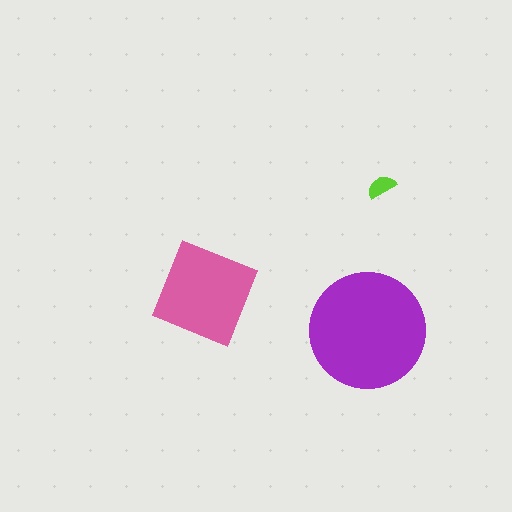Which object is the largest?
The purple circle.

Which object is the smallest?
The lime semicircle.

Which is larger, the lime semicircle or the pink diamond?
The pink diamond.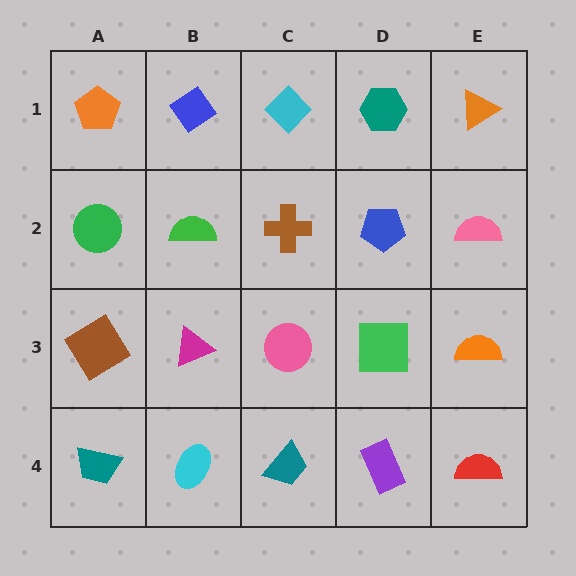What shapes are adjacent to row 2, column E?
An orange triangle (row 1, column E), an orange semicircle (row 3, column E), a blue pentagon (row 2, column D).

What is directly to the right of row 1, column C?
A teal hexagon.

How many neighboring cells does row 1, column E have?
2.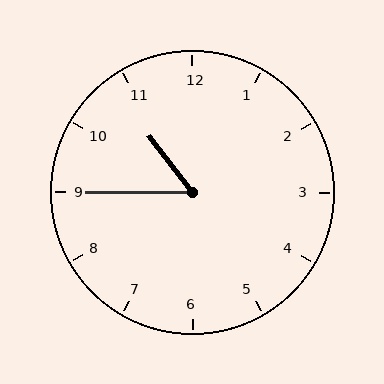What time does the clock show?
10:45.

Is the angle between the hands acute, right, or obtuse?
It is acute.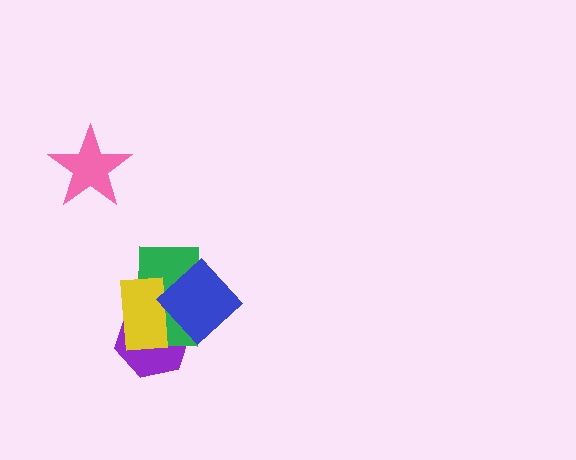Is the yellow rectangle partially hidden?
Yes, it is partially covered by another shape.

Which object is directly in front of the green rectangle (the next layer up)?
The yellow rectangle is directly in front of the green rectangle.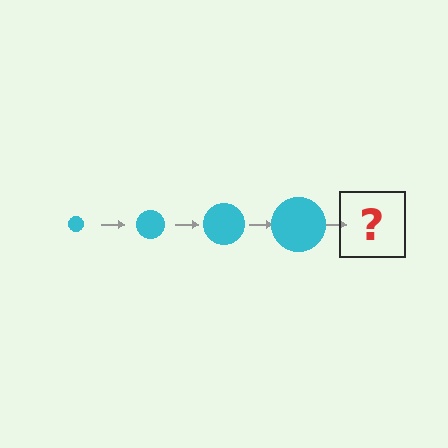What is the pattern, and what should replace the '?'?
The pattern is that the circle gets progressively larger each step. The '?' should be a cyan circle, larger than the previous one.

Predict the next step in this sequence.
The next step is a cyan circle, larger than the previous one.